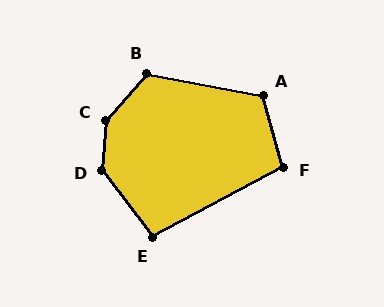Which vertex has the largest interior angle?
C, at approximately 145 degrees.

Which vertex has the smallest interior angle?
E, at approximately 100 degrees.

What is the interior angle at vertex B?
Approximately 120 degrees (obtuse).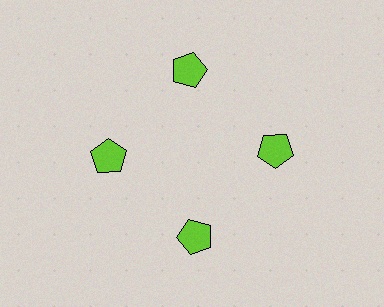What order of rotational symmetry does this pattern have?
This pattern has 4-fold rotational symmetry.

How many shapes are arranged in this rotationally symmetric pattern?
There are 4 shapes, arranged in 4 groups of 1.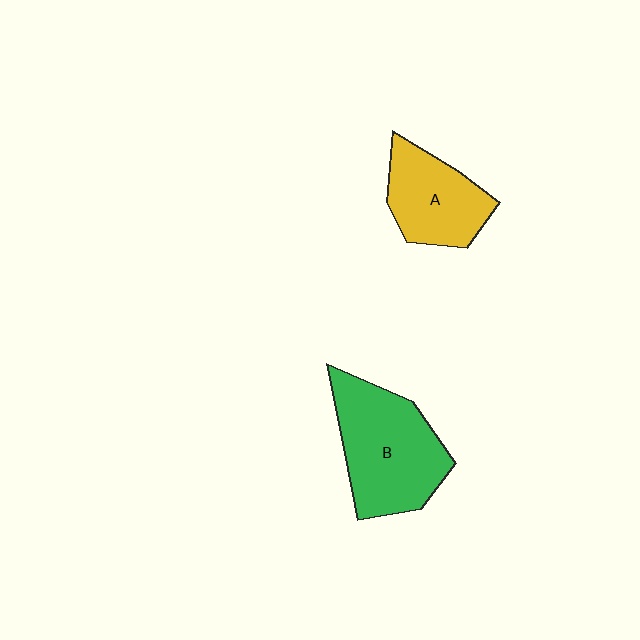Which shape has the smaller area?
Shape A (yellow).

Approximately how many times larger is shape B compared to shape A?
Approximately 1.5 times.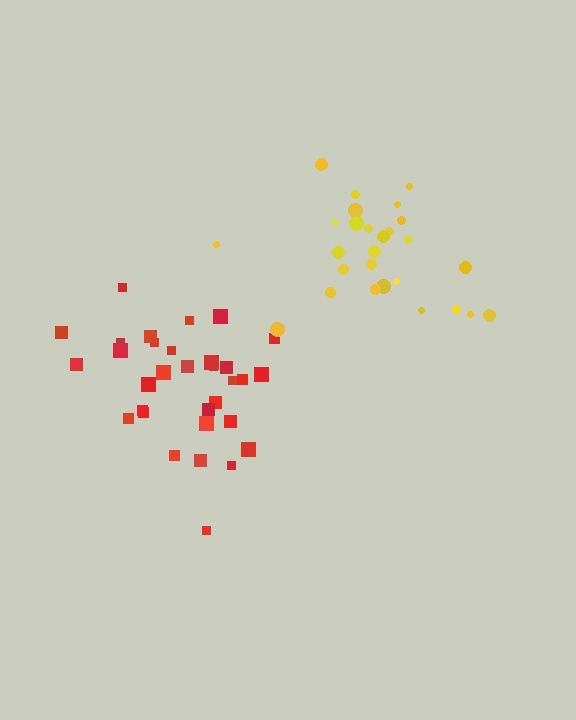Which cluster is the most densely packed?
Yellow.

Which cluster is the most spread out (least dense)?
Red.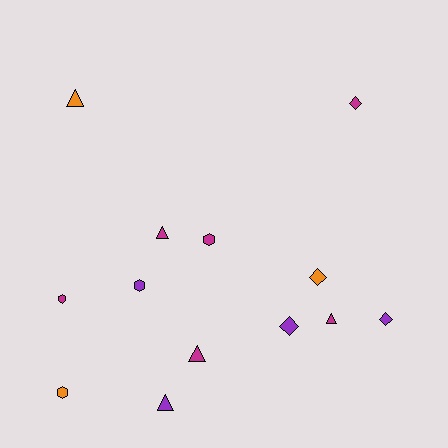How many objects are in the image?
There are 13 objects.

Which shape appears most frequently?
Triangle, with 5 objects.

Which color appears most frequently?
Magenta, with 6 objects.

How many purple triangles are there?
There is 1 purple triangle.